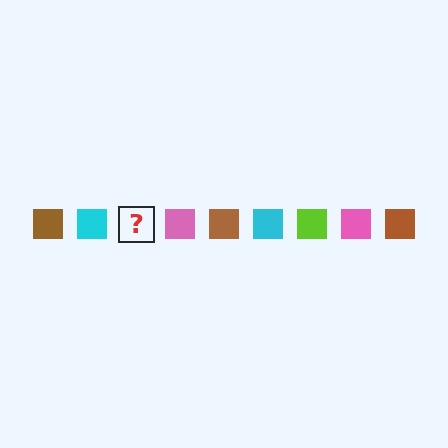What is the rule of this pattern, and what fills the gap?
The rule is that the pattern cycles through brown, cyan, lime, pink squares. The gap should be filled with a lime square.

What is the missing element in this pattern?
The missing element is a lime square.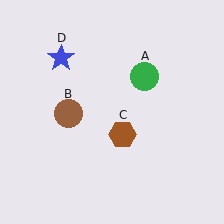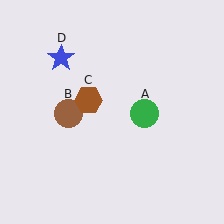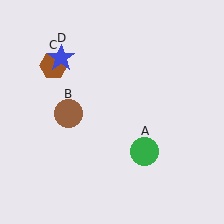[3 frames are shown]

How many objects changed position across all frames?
2 objects changed position: green circle (object A), brown hexagon (object C).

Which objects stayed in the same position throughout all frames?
Brown circle (object B) and blue star (object D) remained stationary.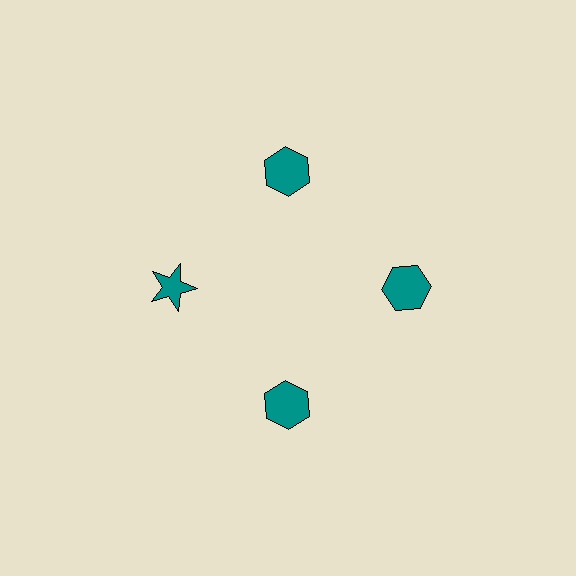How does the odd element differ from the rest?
It has a different shape: star instead of hexagon.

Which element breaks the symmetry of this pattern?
The teal star at roughly the 9 o'clock position breaks the symmetry. All other shapes are teal hexagons.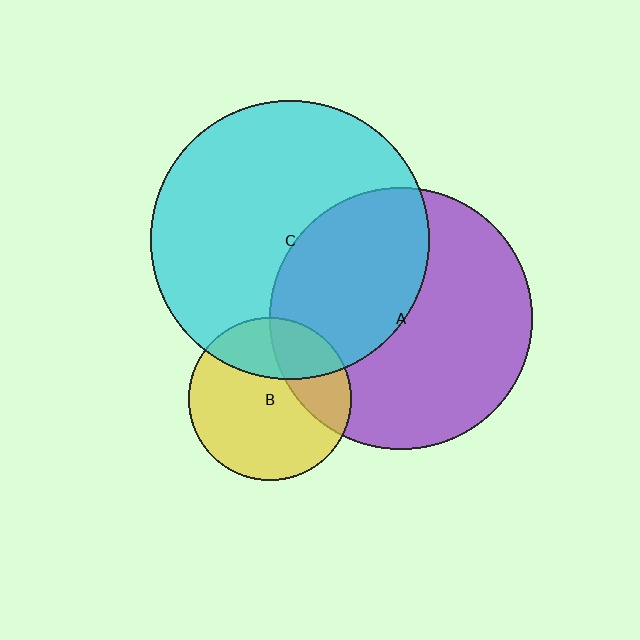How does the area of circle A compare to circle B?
Approximately 2.6 times.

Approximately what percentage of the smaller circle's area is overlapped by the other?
Approximately 30%.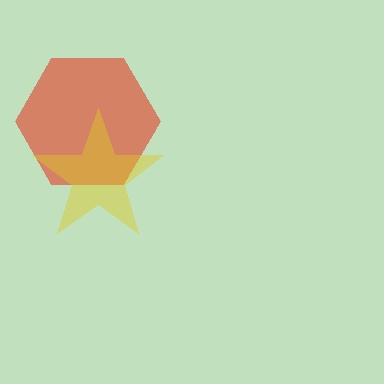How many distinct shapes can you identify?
There are 2 distinct shapes: a red hexagon, a yellow star.